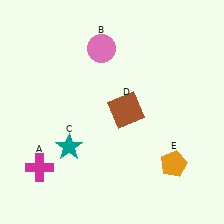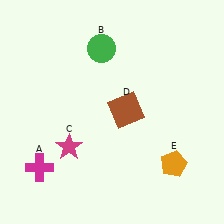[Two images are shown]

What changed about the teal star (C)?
In Image 1, C is teal. In Image 2, it changed to magenta.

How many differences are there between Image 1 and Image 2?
There are 2 differences between the two images.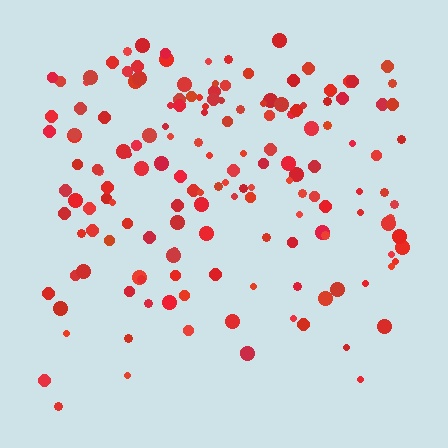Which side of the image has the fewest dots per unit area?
The bottom.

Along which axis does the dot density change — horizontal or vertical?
Vertical.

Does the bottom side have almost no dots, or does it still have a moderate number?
Still a moderate number, just noticeably fewer than the top.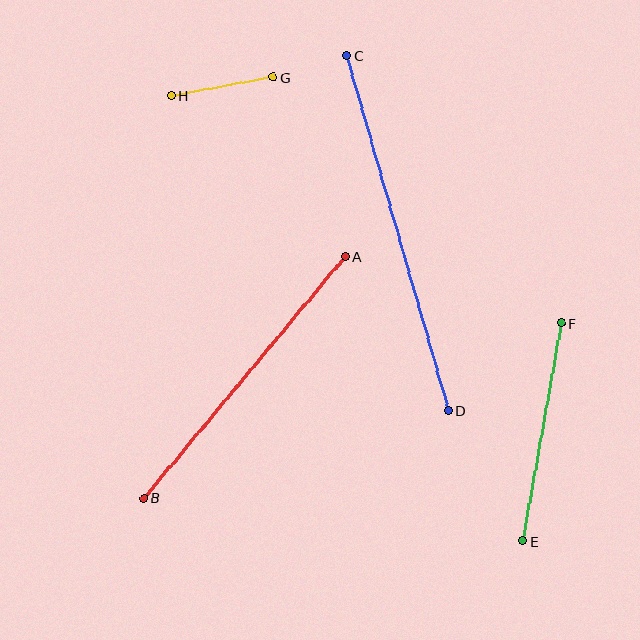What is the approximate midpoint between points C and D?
The midpoint is at approximately (398, 233) pixels.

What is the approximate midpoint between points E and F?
The midpoint is at approximately (542, 432) pixels.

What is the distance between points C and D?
The distance is approximately 369 pixels.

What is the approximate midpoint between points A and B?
The midpoint is at approximately (245, 377) pixels.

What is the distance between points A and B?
The distance is approximately 314 pixels.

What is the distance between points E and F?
The distance is approximately 221 pixels.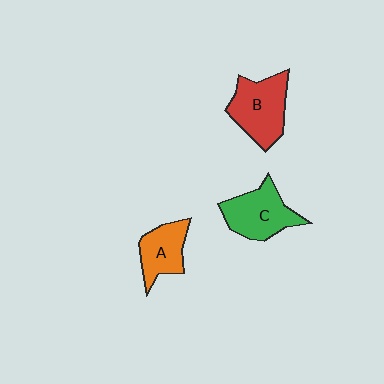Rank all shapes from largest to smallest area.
From largest to smallest: B (red), C (green), A (orange).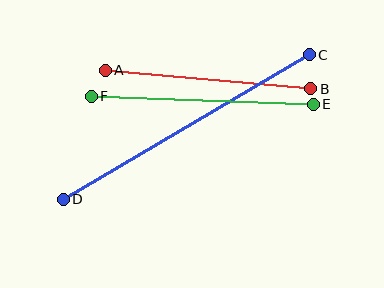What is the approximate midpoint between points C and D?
The midpoint is at approximately (186, 127) pixels.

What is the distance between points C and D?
The distance is approximately 285 pixels.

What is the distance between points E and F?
The distance is approximately 222 pixels.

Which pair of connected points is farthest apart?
Points C and D are farthest apart.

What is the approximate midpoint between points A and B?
The midpoint is at approximately (208, 80) pixels.